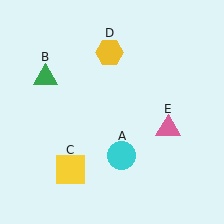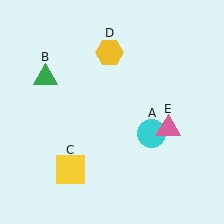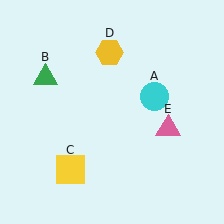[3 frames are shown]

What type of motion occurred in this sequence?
The cyan circle (object A) rotated counterclockwise around the center of the scene.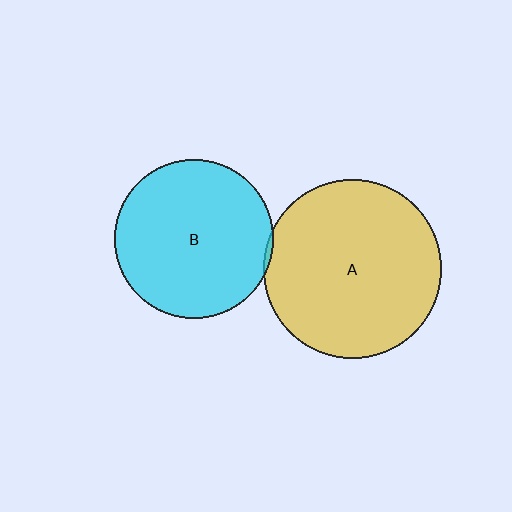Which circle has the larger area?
Circle A (yellow).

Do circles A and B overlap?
Yes.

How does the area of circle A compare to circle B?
Approximately 1.3 times.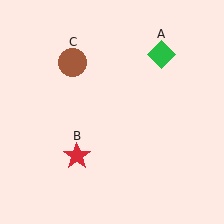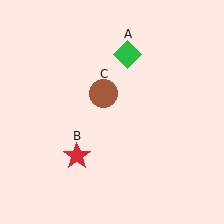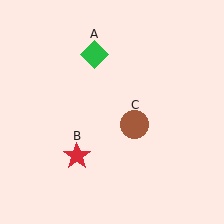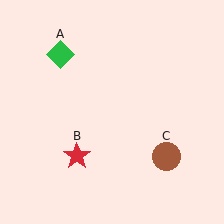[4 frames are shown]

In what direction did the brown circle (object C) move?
The brown circle (object C) moved down and to the right.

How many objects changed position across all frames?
2 objects changed position: green diamond (object A), brown circle (object C).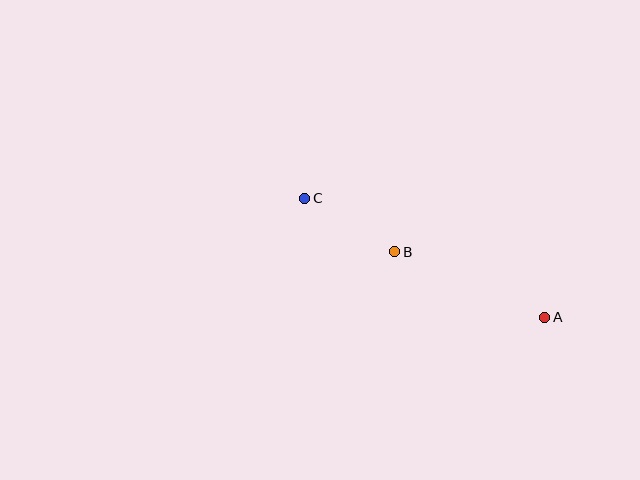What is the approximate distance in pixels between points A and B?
The distance between A and B is approximately 164 pixels.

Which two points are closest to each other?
Points B and C are closest to each other.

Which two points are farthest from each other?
Points A and C are farthest from each other.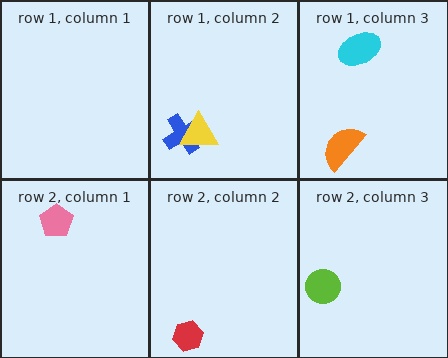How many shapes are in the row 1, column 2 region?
2.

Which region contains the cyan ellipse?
The row 1, column 3 region.